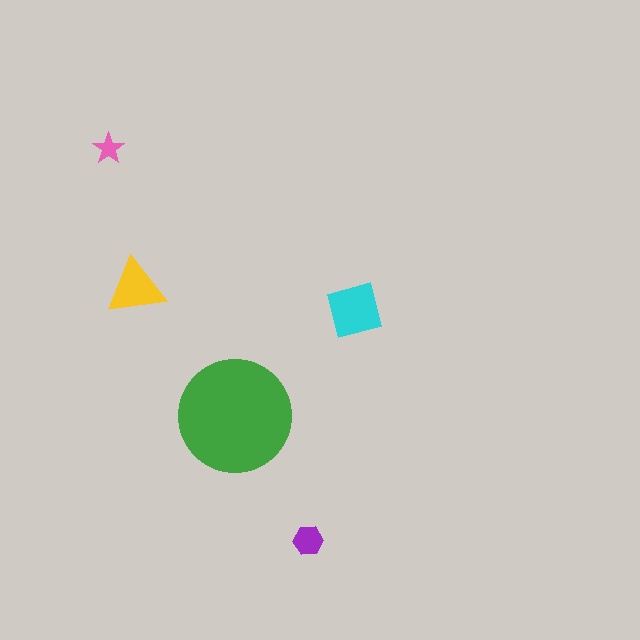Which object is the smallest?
The pink star.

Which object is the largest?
The green circle.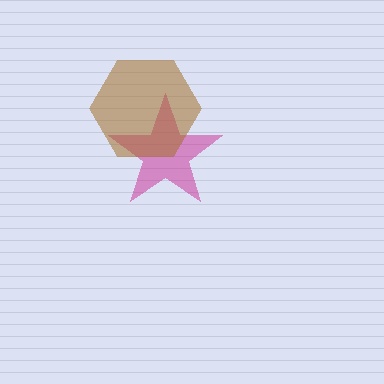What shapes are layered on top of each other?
The layered shapes are: a magenta star, a brown hexagon.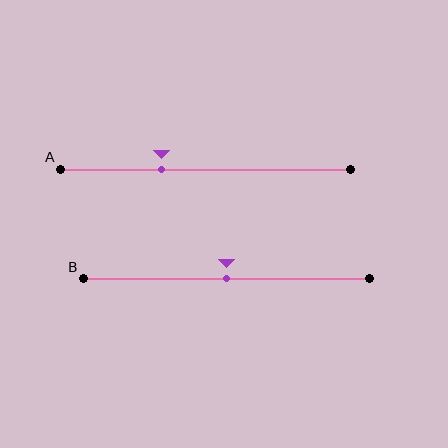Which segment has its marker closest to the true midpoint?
Segment B has its marker closest to the true midpoint.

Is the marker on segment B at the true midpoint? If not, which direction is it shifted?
Yes, the marker on segment B is at the true midpoint.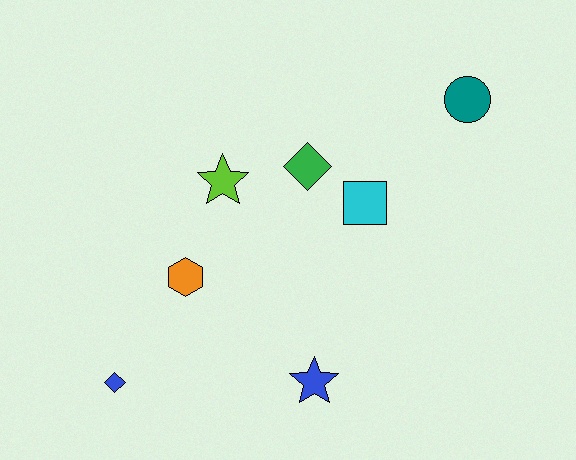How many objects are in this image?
There are 7 objects.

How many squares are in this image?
There is 1 square.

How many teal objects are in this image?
There is 1 teal object.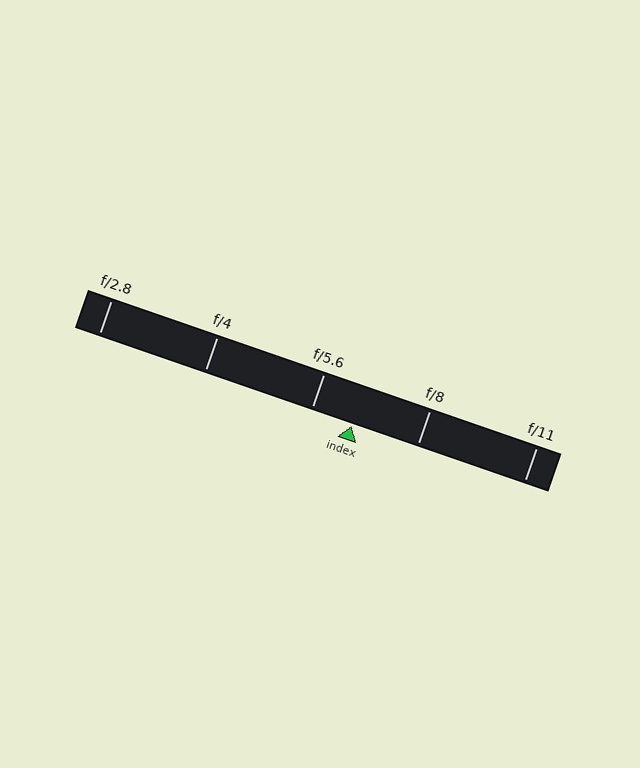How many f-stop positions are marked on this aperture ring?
There are 5 f-stop positions marked.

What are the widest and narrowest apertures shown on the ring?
The widest aperture shown is f/2.8 and the narrowest is f/11.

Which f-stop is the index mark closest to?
The index mark is closest to f/5.6.